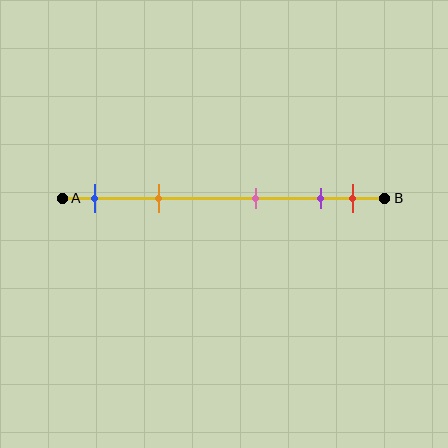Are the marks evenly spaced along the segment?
No, the marks are not evenly spaced.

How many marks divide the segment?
There are 5 marks dividing the segment.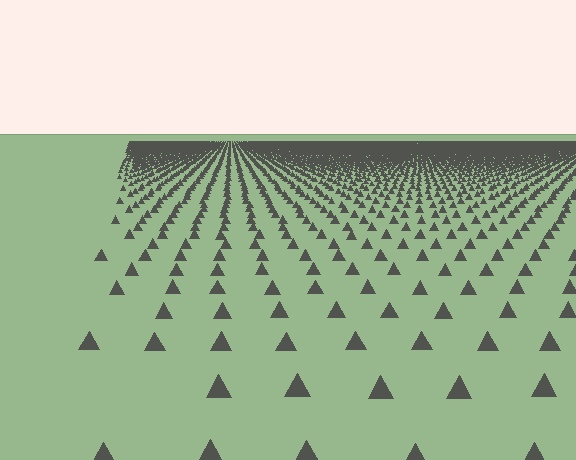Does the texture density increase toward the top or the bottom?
Density increases toward the top.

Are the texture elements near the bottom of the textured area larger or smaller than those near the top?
Larger. Near the bottom, elements are closer to the viewer and appear at a bigger on-screen size.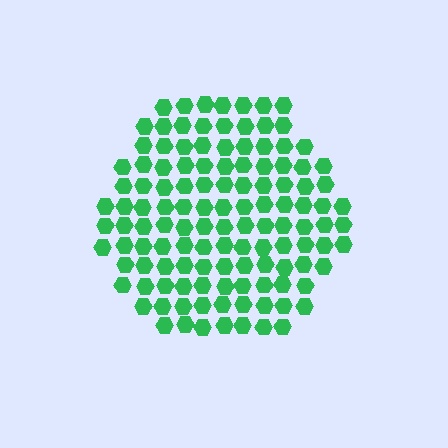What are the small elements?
The small elements are hexagons.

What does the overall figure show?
The overall figure shows a hexagon.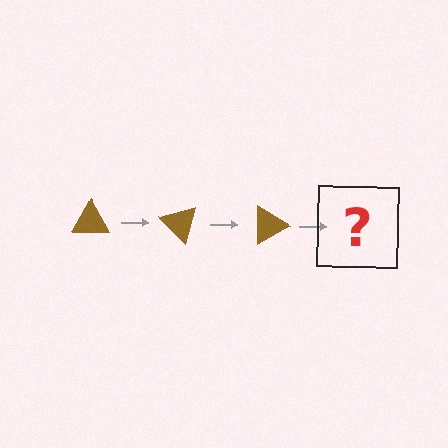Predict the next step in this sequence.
The next step is a brown triangle rotated 135 degrees.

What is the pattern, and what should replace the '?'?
The pattern is that the triangle rotates 45 degrees each step. The '?' should be a brown triangle rotated 135 degrees.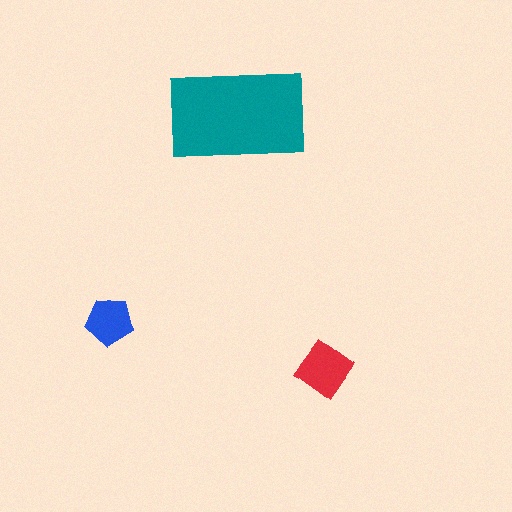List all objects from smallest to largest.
The blue pentagon, the red diamond, the teal rectangle.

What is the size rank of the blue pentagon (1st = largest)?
3rd.